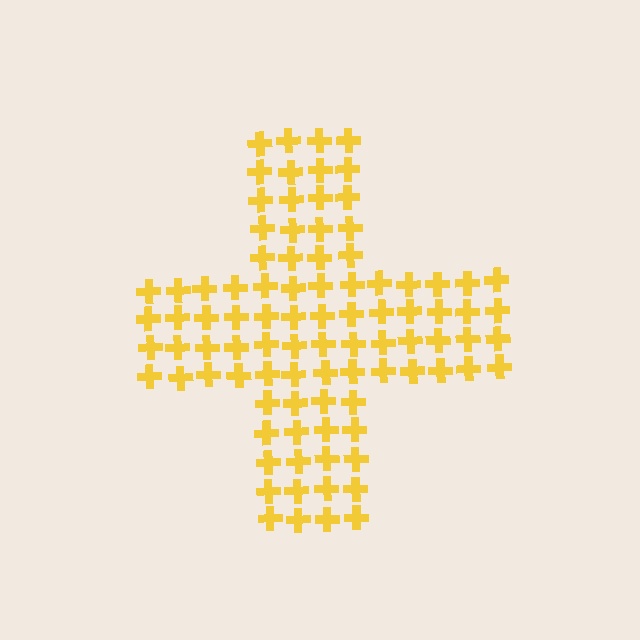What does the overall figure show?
The overall figure shows a cross.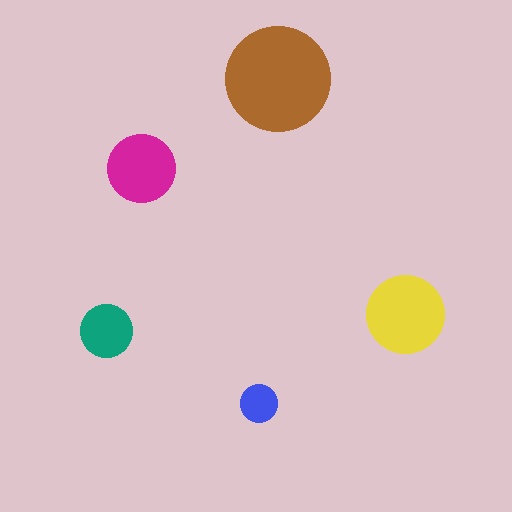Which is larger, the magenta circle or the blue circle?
The magenta one.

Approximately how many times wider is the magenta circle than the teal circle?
About 1.5 times wider.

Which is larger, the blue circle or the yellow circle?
The yellow one.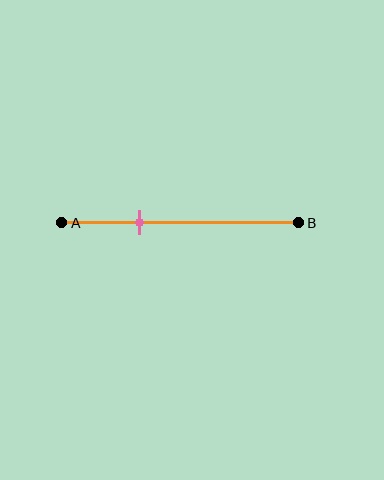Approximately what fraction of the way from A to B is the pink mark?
The pink mark is approximately 35% of the way from A to B.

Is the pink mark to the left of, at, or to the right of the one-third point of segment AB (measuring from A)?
The pink mark is approximately at the one-third point of segment AB.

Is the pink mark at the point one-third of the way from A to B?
Yes, the mark is approximately at the one-third point.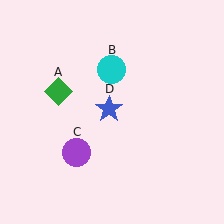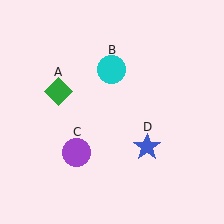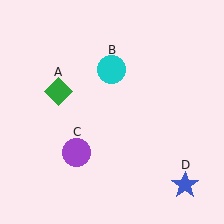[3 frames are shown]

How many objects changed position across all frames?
1 object changed position: blue star (object D).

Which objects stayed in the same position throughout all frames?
Green diamond (object A) and cyan circle (object B) and purple circle (object C) remained stationary.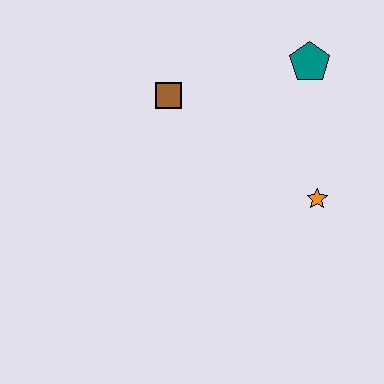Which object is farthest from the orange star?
The brown square is farthest from the orange star.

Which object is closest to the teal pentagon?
The orange star is closest to the teal pentagon.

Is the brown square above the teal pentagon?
No